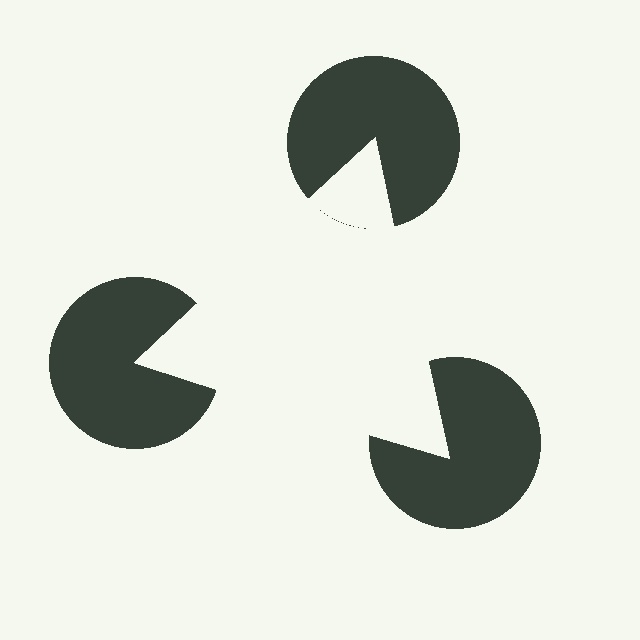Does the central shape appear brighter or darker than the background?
It typically appears slightly brighter than the background, even though no actual brightness change is drawn.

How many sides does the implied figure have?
3 sides.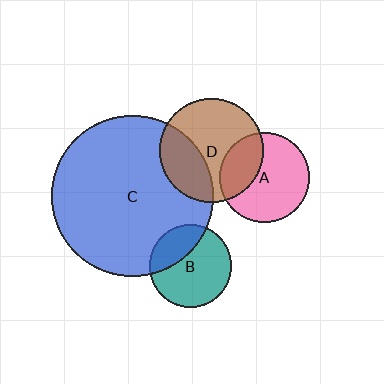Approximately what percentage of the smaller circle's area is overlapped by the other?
Approximately 30%.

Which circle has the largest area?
Circle C (blue).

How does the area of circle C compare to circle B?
Approximately 3.9 times.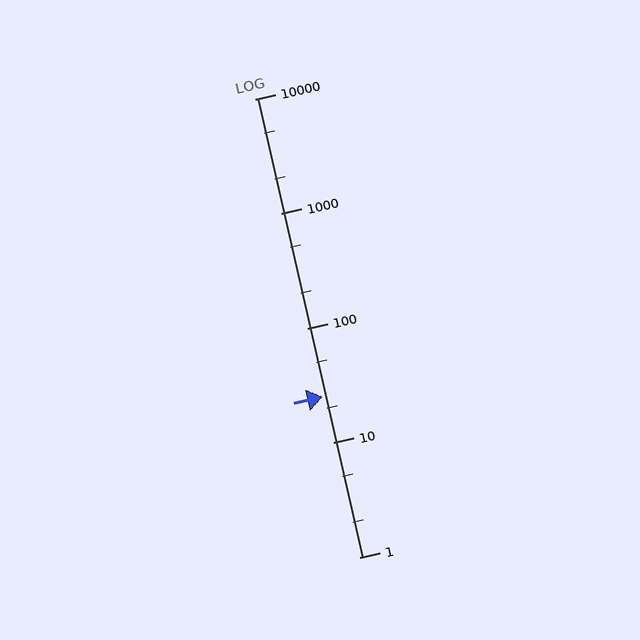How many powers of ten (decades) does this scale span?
The scale spans 4 decades, from 1 to 10000.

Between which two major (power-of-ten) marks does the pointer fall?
The pointer is between 10 and 100.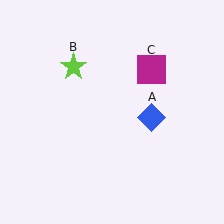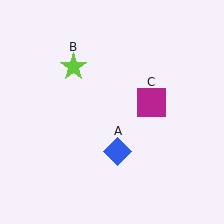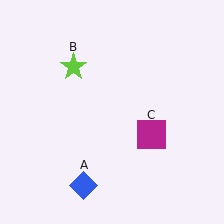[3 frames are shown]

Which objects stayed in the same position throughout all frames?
Lime star (object B) remained stationary.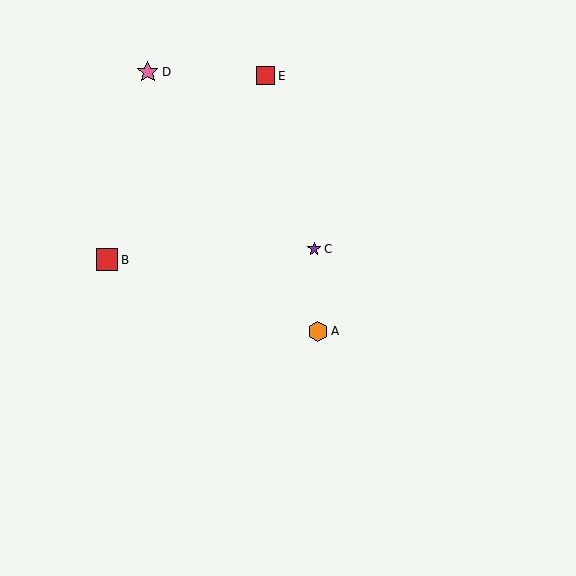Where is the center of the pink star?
The center of the pink star is at (148, 72).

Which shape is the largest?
The pink star (labeled D) is the largest.